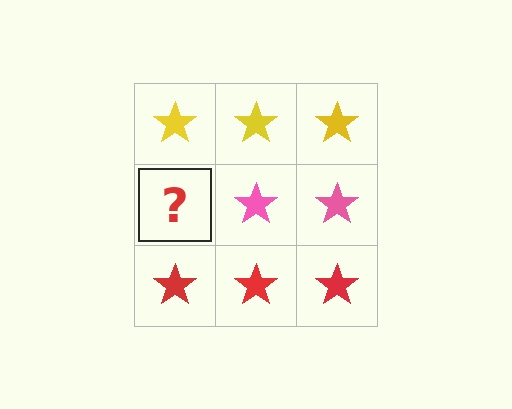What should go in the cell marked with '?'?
The missing cell should contain a pink star.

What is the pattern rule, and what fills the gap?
The rule is that each row has a consistent color. The gap should be filled with a pink star.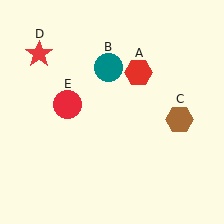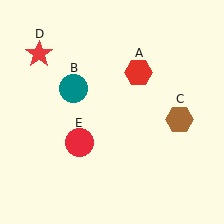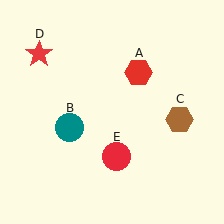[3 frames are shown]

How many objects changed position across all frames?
2 objects changed position: teal circle (object B), red circle (object E).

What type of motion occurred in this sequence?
The teal circle (object B), red circle (object E) rotated counterclockwise around the center of the scene.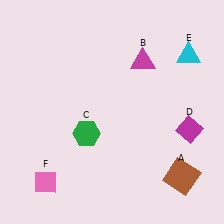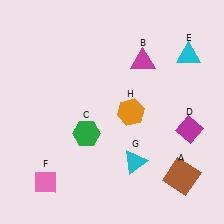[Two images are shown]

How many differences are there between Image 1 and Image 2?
There are 2 differences between the two images.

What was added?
A cyan triangle (G), an orange hexagon (H) were added in Image 2.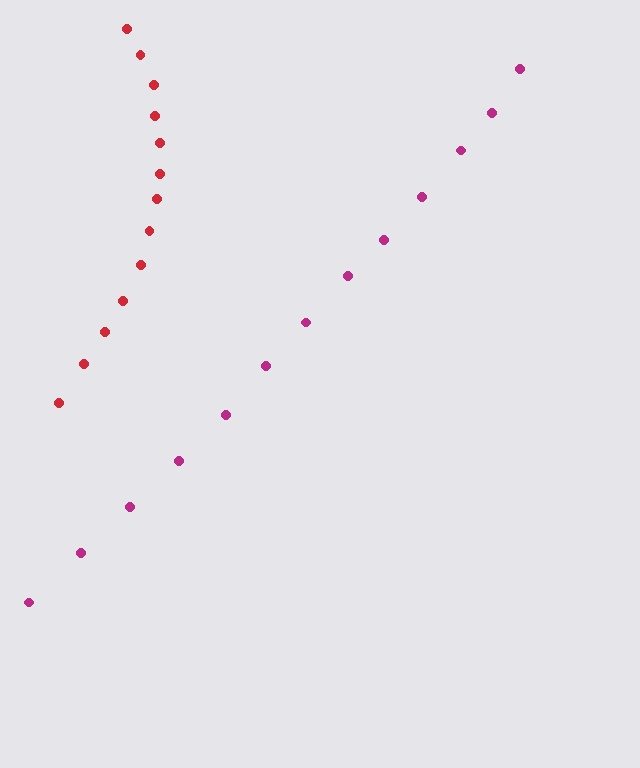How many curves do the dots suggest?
There are 2 distinct paths.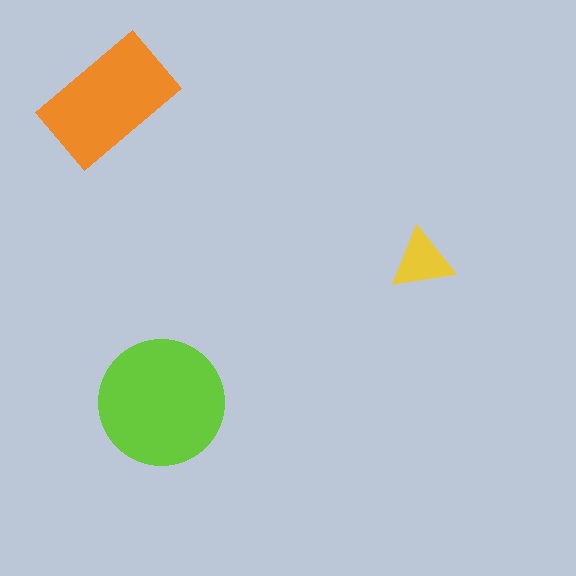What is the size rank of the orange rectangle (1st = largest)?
2nd.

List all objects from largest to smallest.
The lime circle, the orange rectangle, the yellow triangle.